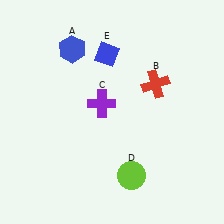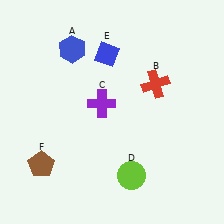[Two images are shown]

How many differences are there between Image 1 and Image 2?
There is 1 difference between the two images.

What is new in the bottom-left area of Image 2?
A brown pentagon (F) was added in the bottom-left area of Image 2.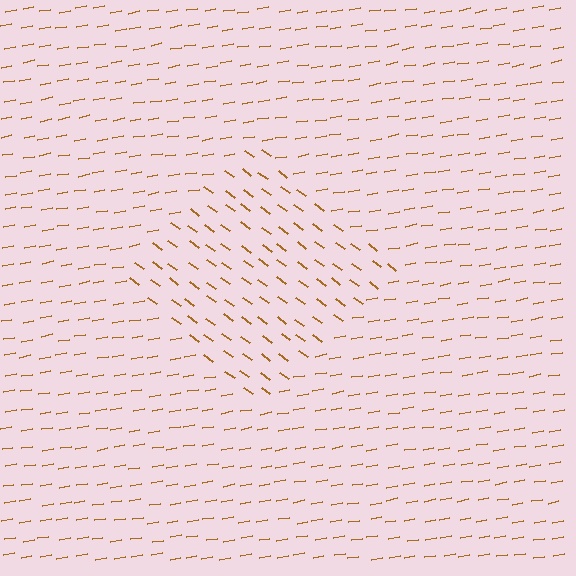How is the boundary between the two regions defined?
The boundary is defined purely by a change in line orientation (approximately 45 degrees difference). All lines are the same color and thickness.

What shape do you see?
I see a diamond.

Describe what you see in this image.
The image is filled with small brown line segments. A diamond region in the image has lines oriented differently from the surrounding lines, creating a visible texture boundary.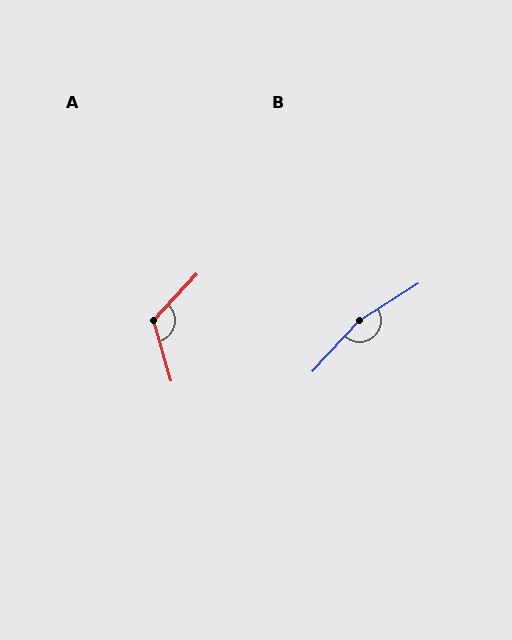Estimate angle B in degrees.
Approximately 165 degrees.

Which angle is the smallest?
A, at approximately 121 degrees.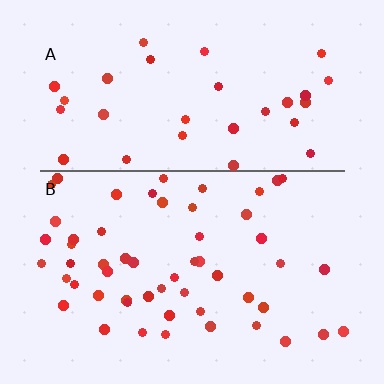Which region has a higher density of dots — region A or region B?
B (the bottom).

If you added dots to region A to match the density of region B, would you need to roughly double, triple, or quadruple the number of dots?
Approximately double.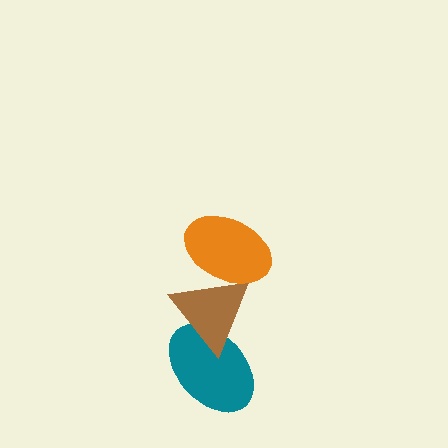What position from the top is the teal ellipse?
The teal ellipse is 3rd from the top.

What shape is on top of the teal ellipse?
The brown triangle is on top of the teal ellipse.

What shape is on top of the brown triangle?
The orange ellipse is on top of the brown triangle.